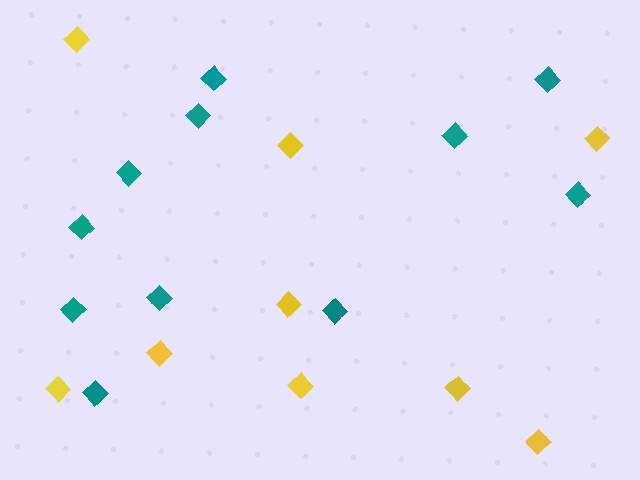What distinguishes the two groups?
There are 2 groups: one group of yellow diamonds (9) and one group of teal diamonds (11).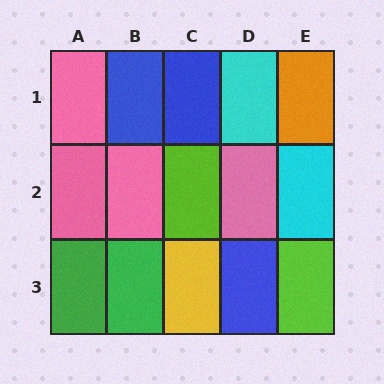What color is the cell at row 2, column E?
Cyan.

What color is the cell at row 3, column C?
Yellow.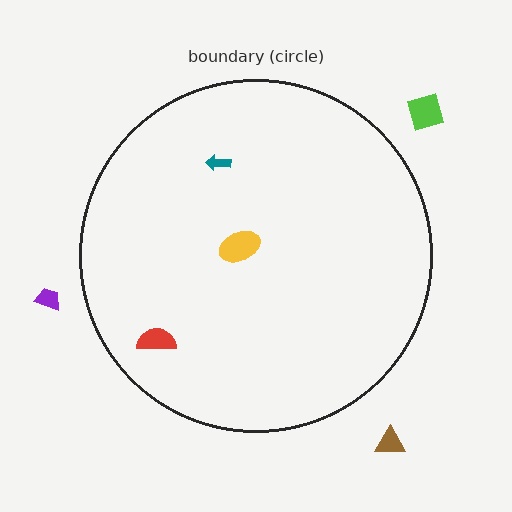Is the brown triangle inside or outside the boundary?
Outside.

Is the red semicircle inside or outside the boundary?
Inside.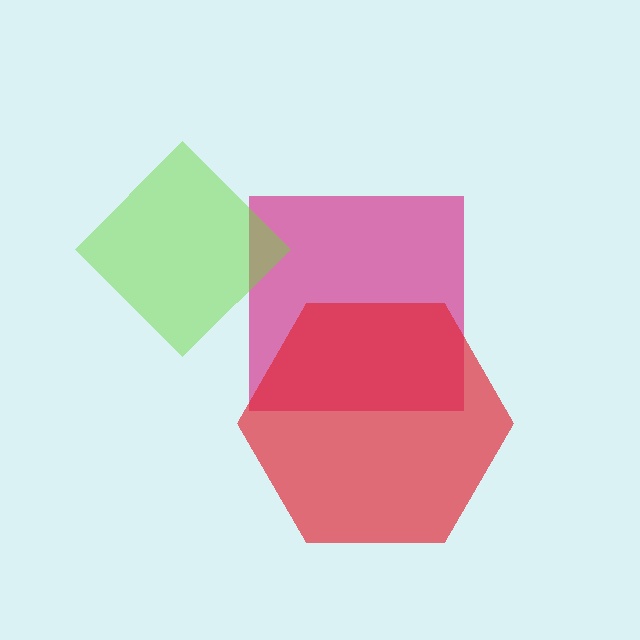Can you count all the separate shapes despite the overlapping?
Yes, there are 3 separate shapes.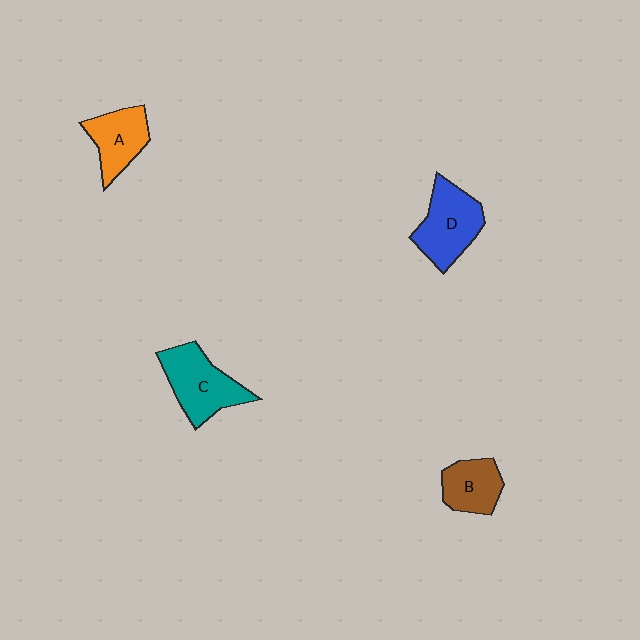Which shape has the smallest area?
Shape B (brown).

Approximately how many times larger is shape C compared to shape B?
Approximately 1.5 times.